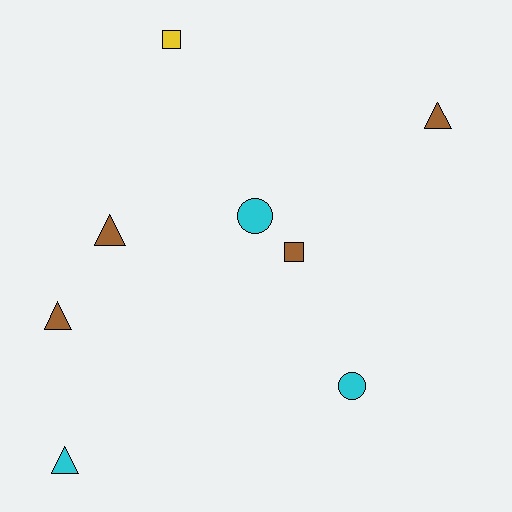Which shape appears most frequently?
Triangle, with 4 objects.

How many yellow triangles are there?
There are no yellow triangles.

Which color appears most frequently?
Brown, with 4 objects.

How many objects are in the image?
There are 8 objects.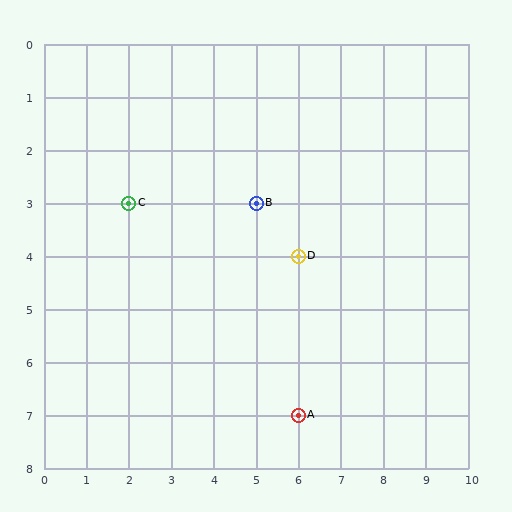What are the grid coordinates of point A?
Point A is at grid coordinates (6, 7).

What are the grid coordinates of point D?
Point D is at grid coordinates (6, 4).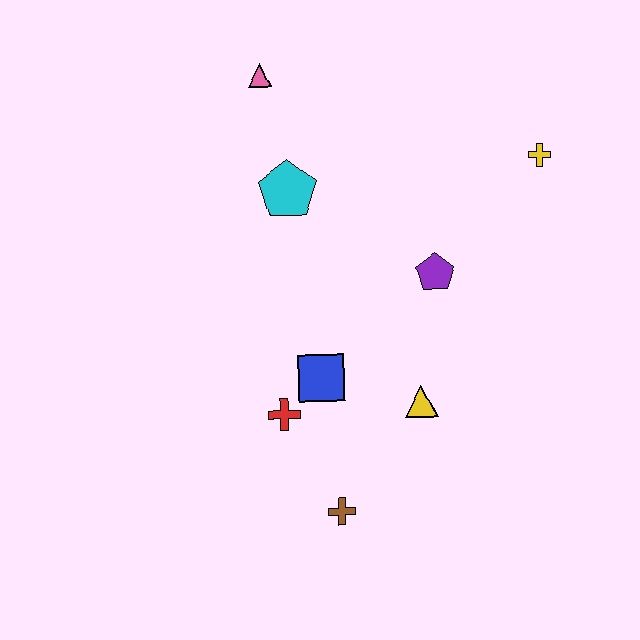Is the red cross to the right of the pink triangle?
Yes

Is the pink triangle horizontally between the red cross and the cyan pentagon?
No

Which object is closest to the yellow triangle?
The blue square is closest to the yellow triangle.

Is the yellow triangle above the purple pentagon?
No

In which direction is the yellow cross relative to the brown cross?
The yellow cross is above the brown cross.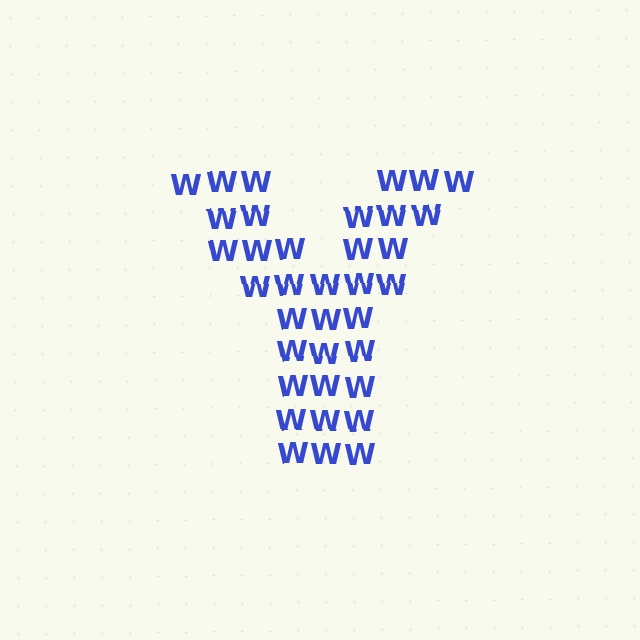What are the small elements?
The small elements are letter W's.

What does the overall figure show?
The overall figure shows the letter Y.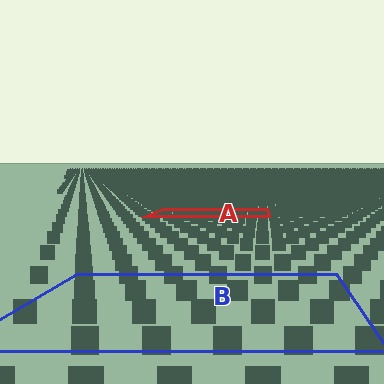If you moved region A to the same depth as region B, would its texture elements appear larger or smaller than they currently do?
They would appear larger. At a closer depth, the same texture elements are projected at a bigger on-screen size.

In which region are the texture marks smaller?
The texture marks are smaller in region A, because it is farther away.